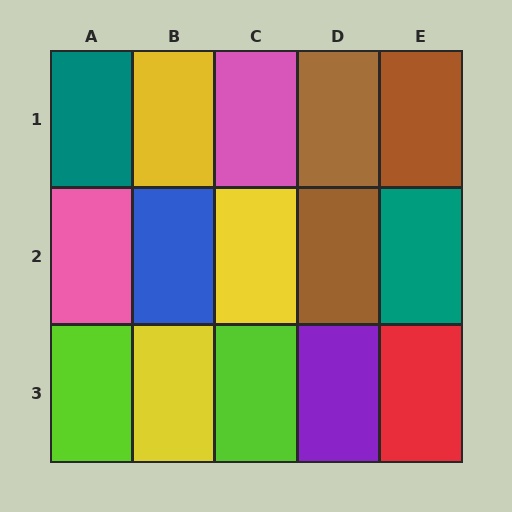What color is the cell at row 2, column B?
Blue.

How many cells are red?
1 cell is red.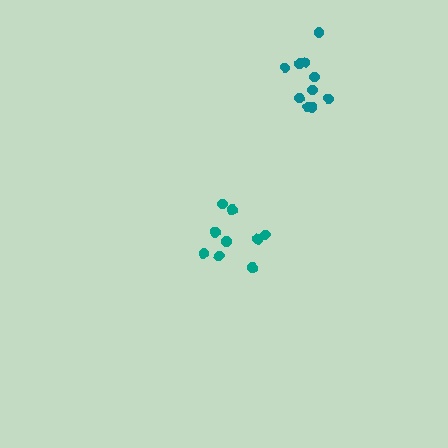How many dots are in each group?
Group 1: 9 dots, Group 2: 10 dots (19 total).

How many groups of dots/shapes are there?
There are 2 groups.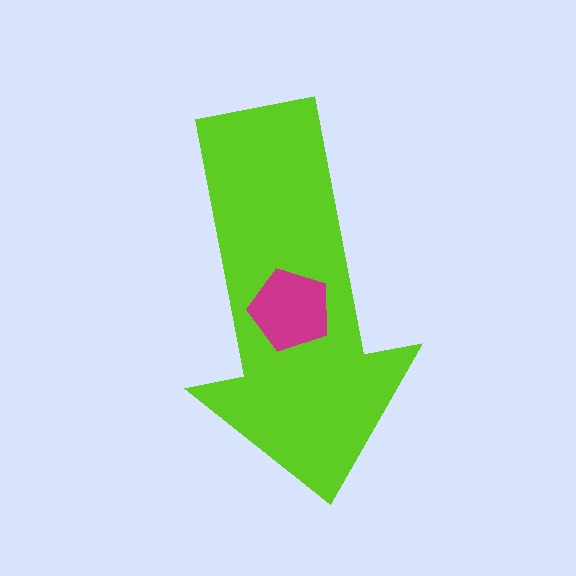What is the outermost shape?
The lime arrow.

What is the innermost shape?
The magenta pentagon.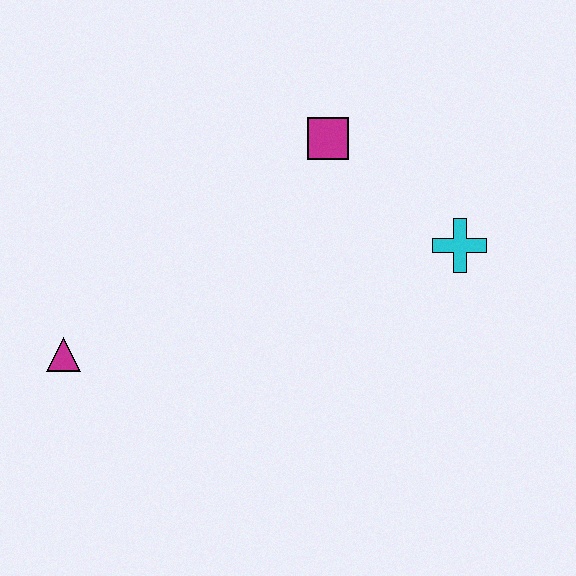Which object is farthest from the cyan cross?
The magenta triangle is farthest from the cyan cross.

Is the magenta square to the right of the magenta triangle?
Yes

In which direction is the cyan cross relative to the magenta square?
The cyan cross is to the right of the magenta square.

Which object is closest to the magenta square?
The cyan cross is closest to the magenta square.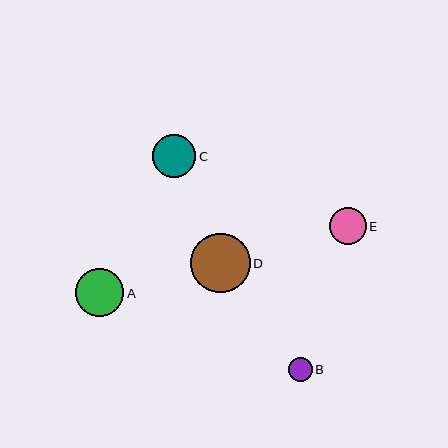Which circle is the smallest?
Circle B is the smallest with a size of approximately 24 pixels.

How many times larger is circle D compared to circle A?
Circle D is approximately 1.2 times the size of circle A.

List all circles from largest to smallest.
From largest to smallest: D, A, C, E, B.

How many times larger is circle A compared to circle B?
Circle A is approximately 2.0 times the size of circle B.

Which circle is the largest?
Circle D is the largest with a size of approximately 59 pixels.